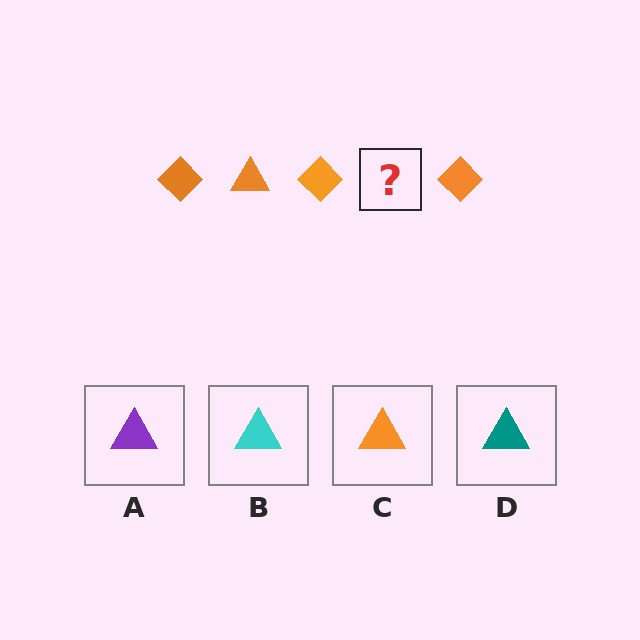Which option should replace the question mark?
Option C.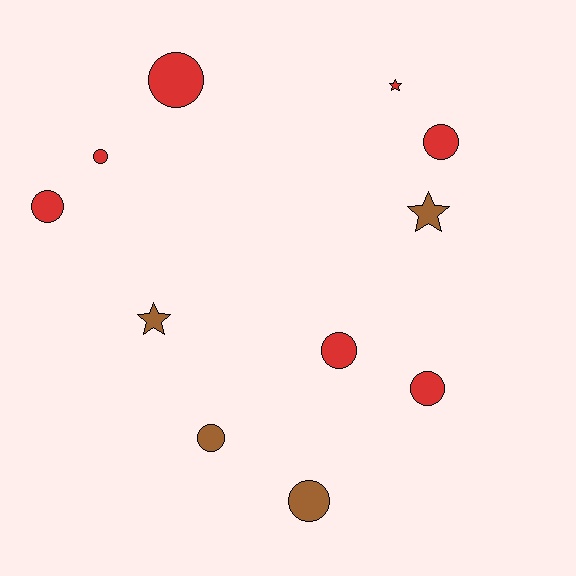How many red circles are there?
There are 6 red circles.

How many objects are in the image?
There are 11 objects.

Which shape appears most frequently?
Circle, with 8 objects.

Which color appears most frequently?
Red, with 7 objects.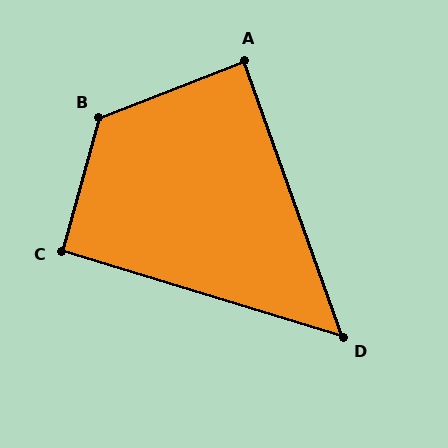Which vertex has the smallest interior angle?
D, at approximately 53 degrees.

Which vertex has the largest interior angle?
B, at approximately 127 degrees.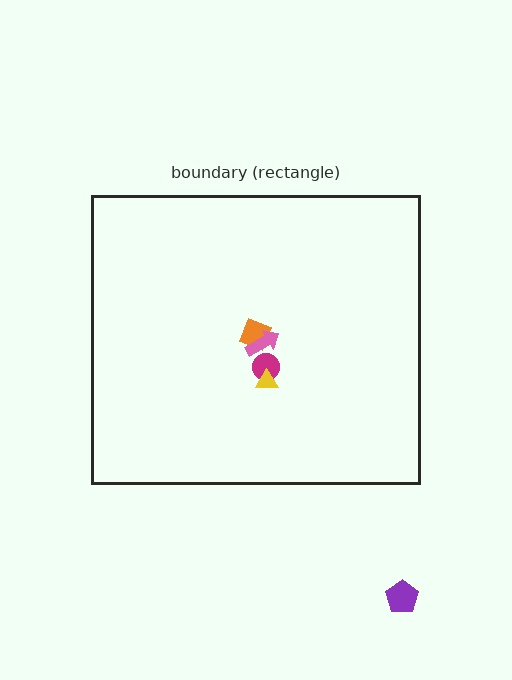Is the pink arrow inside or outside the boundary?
Inside.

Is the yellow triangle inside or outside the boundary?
Inside.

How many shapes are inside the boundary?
4 inside, 1 outside.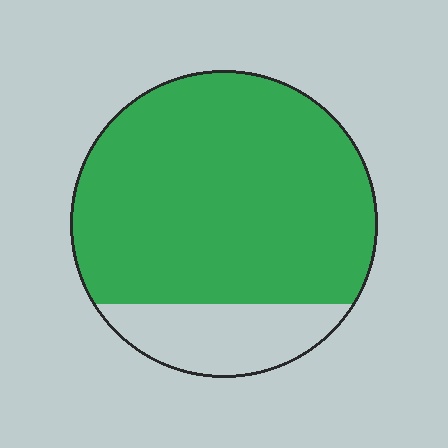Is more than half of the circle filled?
Yes.